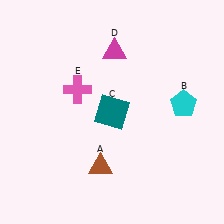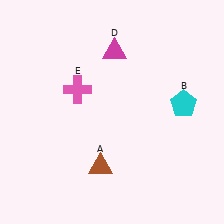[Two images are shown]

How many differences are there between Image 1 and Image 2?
There is 1 difference between the two images.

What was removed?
The teal square (C) was removed in Image 2.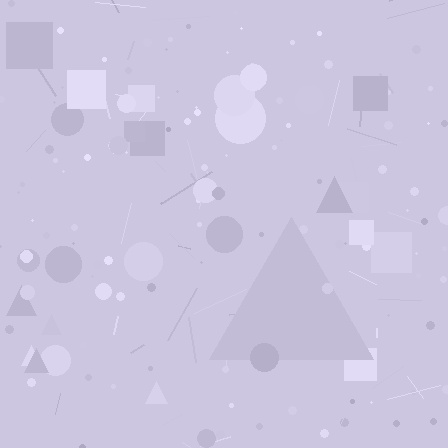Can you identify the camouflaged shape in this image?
The camouflaged shape is a triangle.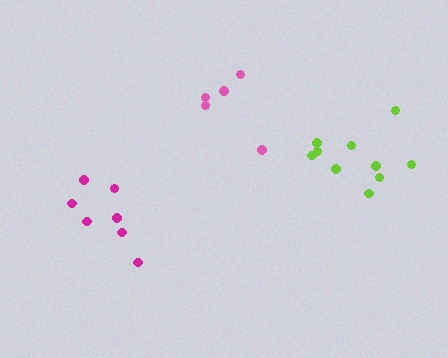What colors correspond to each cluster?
The clusters are colored: pink, lime, magenta.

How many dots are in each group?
Group 1: 5 dots, Group 2: 10 dots, Group 3: 7 dots (22 total).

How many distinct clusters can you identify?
There are 3 distinct clusters.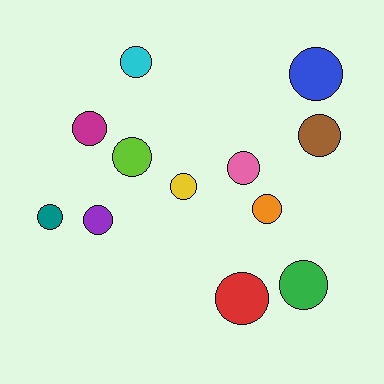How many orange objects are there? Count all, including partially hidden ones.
There is 1 orange object.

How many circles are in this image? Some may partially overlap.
There are 12 circles.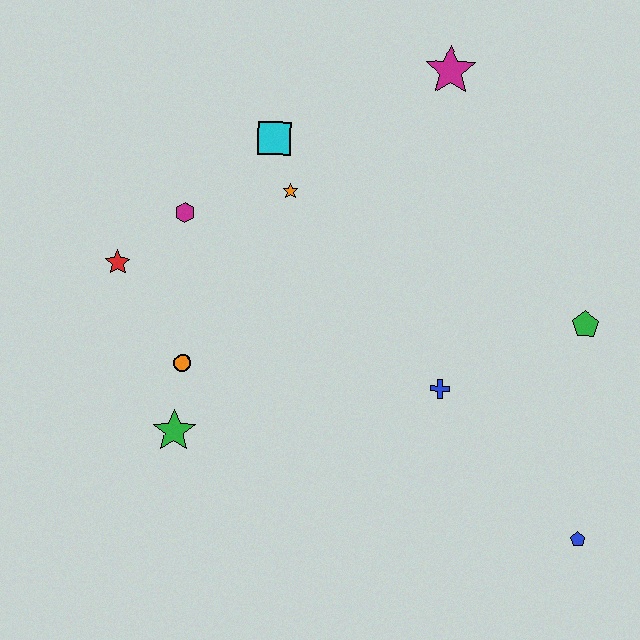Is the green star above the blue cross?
No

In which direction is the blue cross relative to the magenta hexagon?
The blue cross is to the right of the magenta hexagon.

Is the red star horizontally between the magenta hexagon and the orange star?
No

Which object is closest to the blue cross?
The green pentagon is closest to the blue cross.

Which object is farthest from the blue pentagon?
The red star is farthest from the blue pentagon.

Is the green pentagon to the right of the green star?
Yes